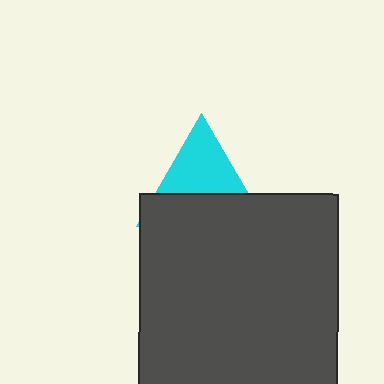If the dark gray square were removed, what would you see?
You would see the complete cyan triangle.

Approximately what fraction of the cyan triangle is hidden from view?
Roughly 50% of the cyan triangle is hidden behind the dark gray square.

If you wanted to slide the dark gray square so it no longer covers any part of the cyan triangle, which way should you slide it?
Slide it down — that is the most direct way to separate the two shapes.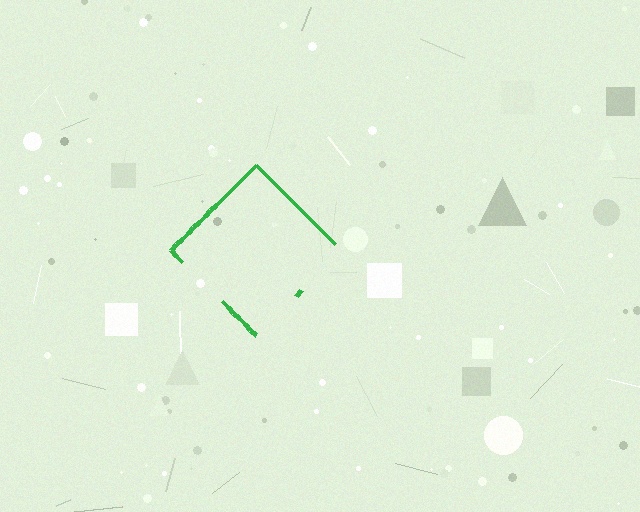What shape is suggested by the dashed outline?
The dashed outline suggests a diamond.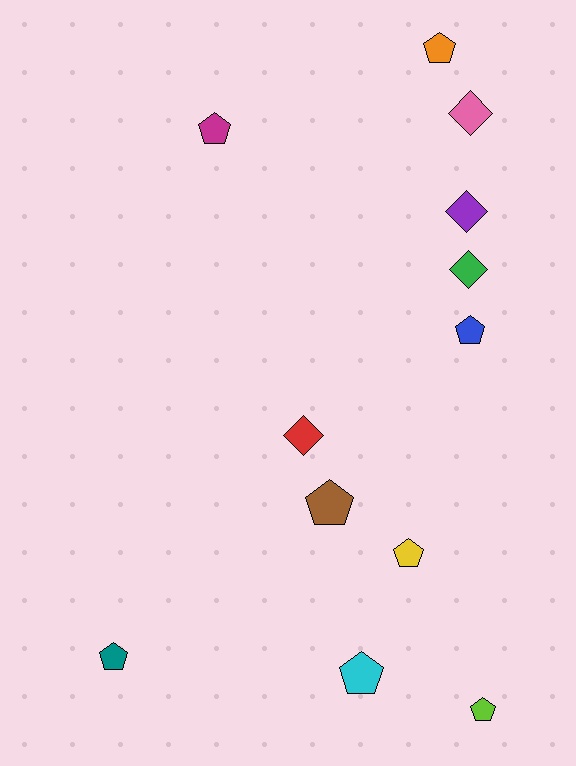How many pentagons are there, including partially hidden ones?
There are 8 pentagons.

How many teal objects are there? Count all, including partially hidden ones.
There is 1 teal object.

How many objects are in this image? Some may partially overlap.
There are 12 objects.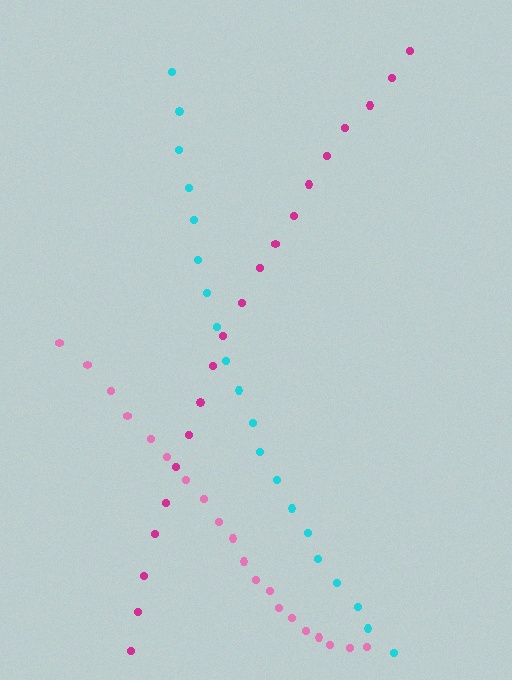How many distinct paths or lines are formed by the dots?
There are 3 distinct paths.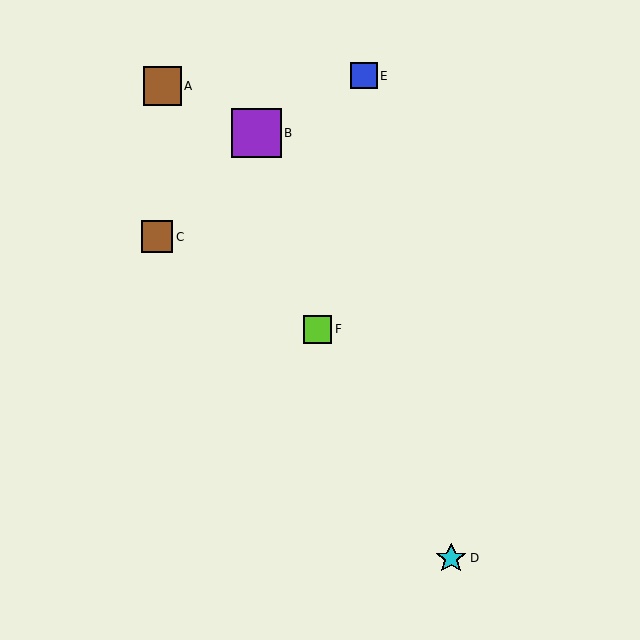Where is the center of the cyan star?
The center of the cyan star is at (451, 558).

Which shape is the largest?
The purple square (labeled B) is the largest.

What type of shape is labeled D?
Shape D is a cyan star.